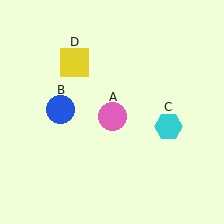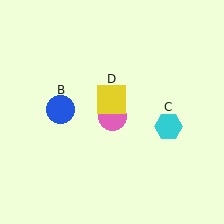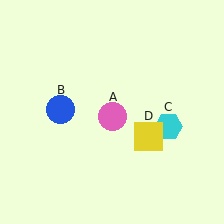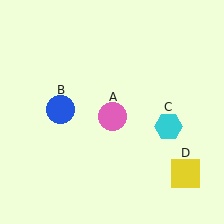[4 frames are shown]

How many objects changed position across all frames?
1 object changed position: yellow square (object D).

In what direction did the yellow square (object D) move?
The yellow square (object D) moved down and to the right.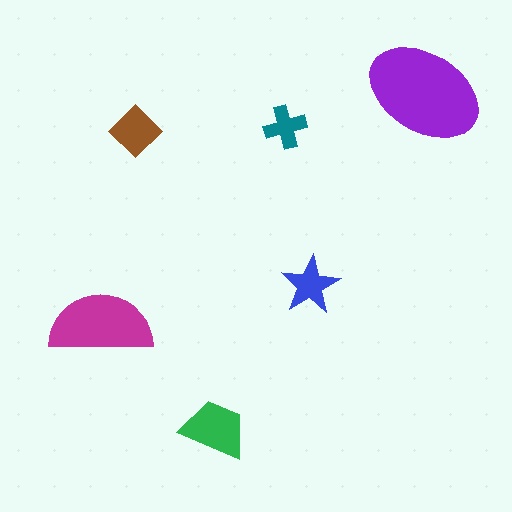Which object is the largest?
The purple ellipse.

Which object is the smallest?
The teal cross.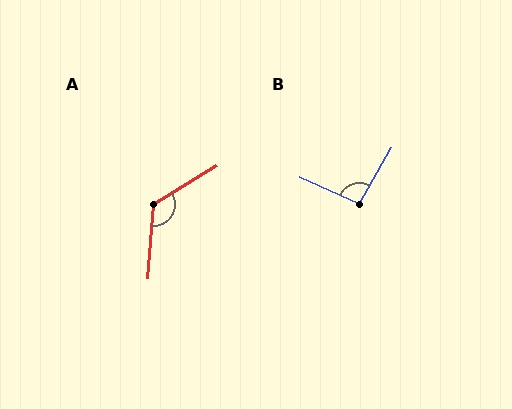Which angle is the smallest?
B, at approximately 95 degrees.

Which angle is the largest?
A, at approximately 126 degrees.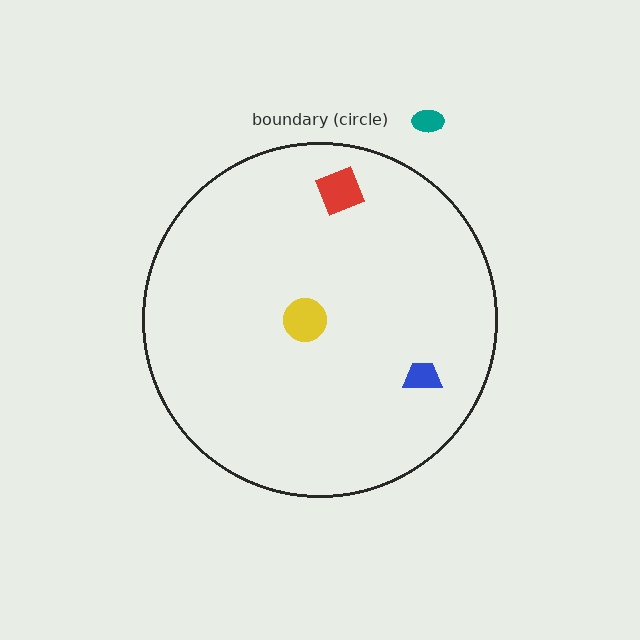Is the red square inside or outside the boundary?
Inside.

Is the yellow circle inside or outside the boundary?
Inside.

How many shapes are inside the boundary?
3 inside, 1 outside.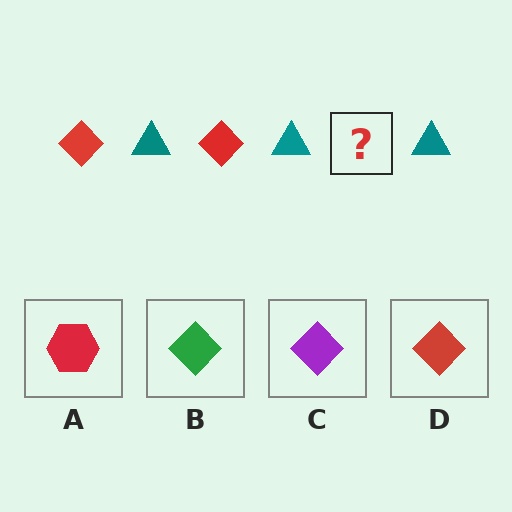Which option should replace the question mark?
Option D.